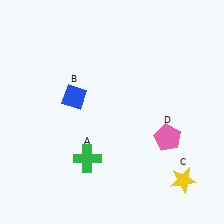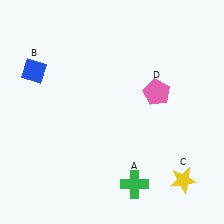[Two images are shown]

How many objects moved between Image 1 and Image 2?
3 objects moved between the two images.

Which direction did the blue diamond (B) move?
The blue diamond (B) moved left.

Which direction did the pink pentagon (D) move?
The pink pentagon (D) moved up.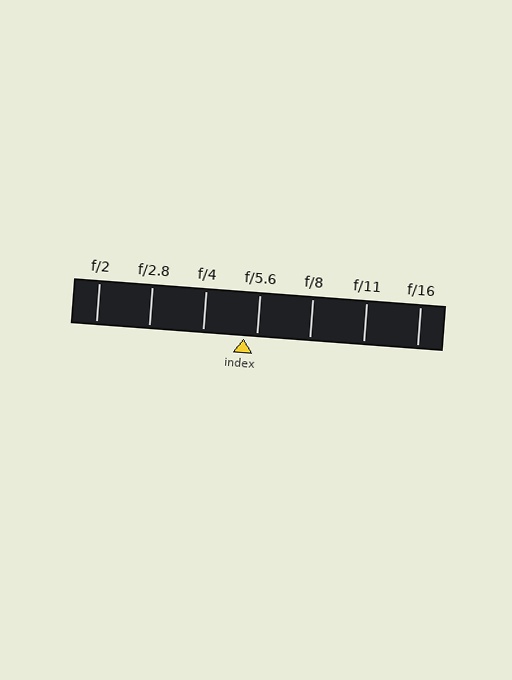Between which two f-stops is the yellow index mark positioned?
The index mark is between f/4 and f/5.6.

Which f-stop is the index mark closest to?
The index mark is closest to f/5.6.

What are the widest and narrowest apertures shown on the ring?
The widest aperture shown is f/2 and the narrowest is f/16.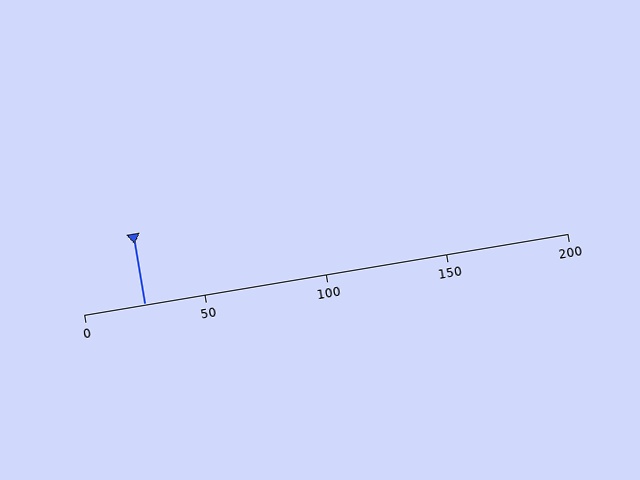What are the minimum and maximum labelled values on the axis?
The axis runs from 0 to 200.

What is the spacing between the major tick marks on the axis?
The major ticks are spaced 50 apart.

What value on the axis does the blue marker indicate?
The marker indicates approximately 25.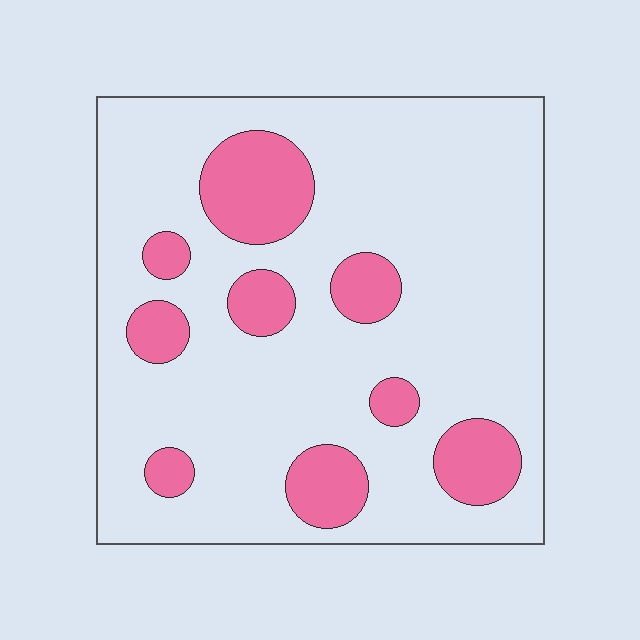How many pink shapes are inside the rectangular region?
9.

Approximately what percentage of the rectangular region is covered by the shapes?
Approximately 20%.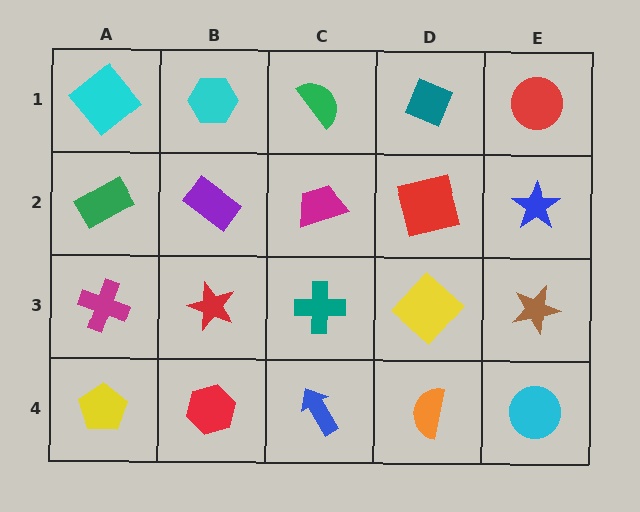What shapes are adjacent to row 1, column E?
A blue star (row 2, column E), a teal diamond (row 1, column D).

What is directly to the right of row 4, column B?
A blue arrow.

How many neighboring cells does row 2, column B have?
4.